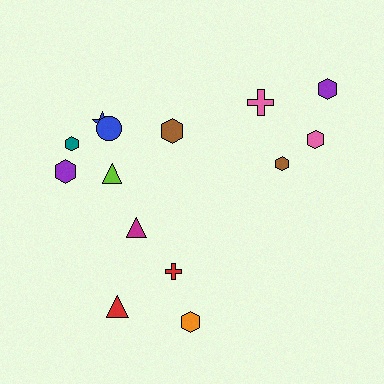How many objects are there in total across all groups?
There are 14 objects.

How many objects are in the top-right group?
There are 4 objects.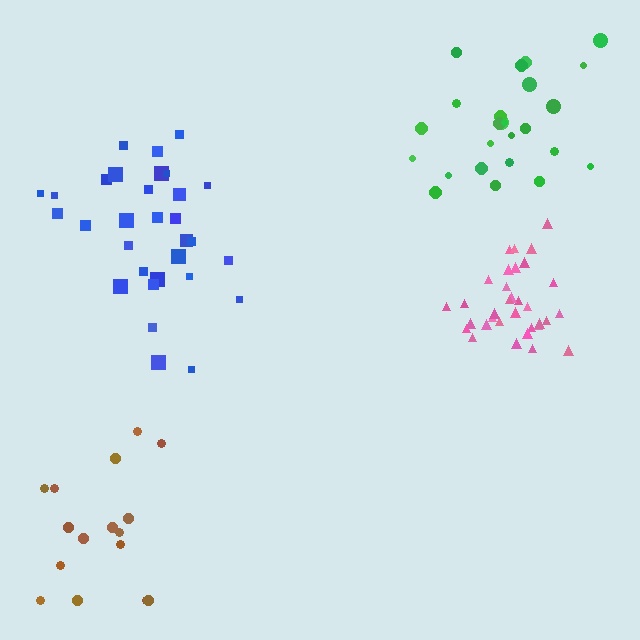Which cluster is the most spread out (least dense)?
Brown.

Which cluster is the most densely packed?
Pink.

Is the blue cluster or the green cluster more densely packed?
Blue.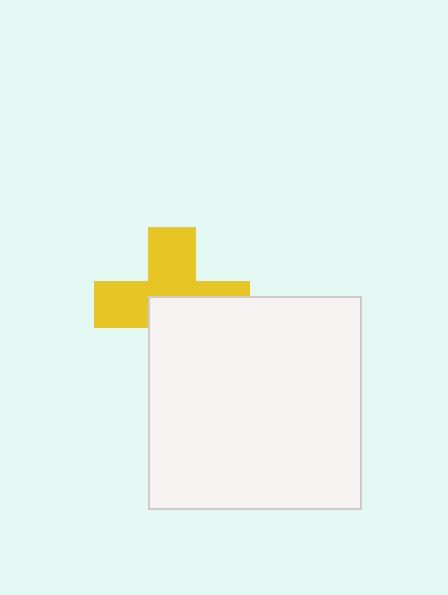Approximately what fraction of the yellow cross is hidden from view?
Roughly 48% of the yellow cross is hidden behind the white square.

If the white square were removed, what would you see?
You would see the complete yellow cross.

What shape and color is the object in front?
The object in front is a white square.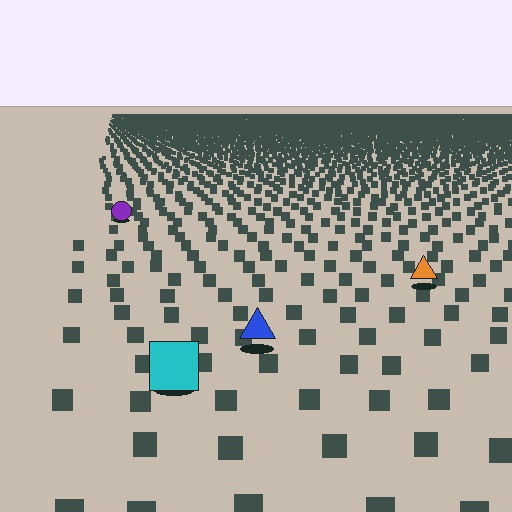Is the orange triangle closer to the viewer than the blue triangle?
No. The blue triangle is closer — you can tell from the texture gradient: the ground texture is coarser near it.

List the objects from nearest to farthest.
From nearest to farthest: the cyan square, the blue triangle, the orange triangle, the purple circle.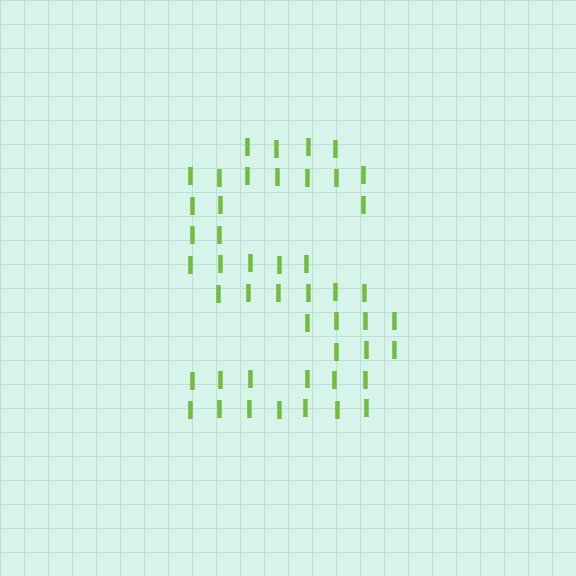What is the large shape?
The large shape is the letter S.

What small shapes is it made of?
It is made of small letter I's.